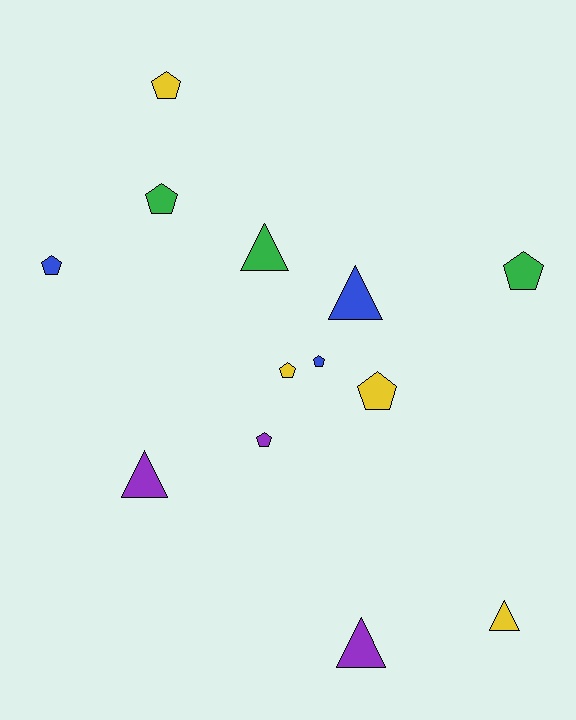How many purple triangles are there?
There are 2 purple triangles.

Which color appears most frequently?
Yellow, with 4 objects.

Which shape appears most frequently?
Pentagon, with 8 objects.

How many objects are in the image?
There are 13 objects.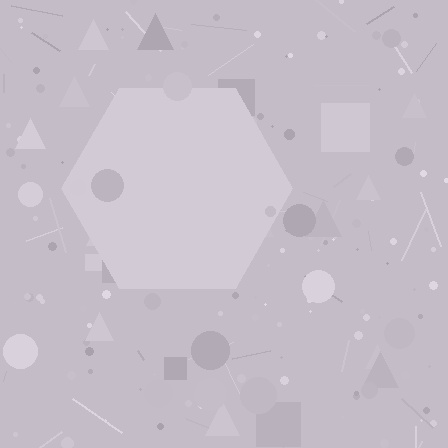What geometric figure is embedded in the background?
A hexagon is embedded in the background.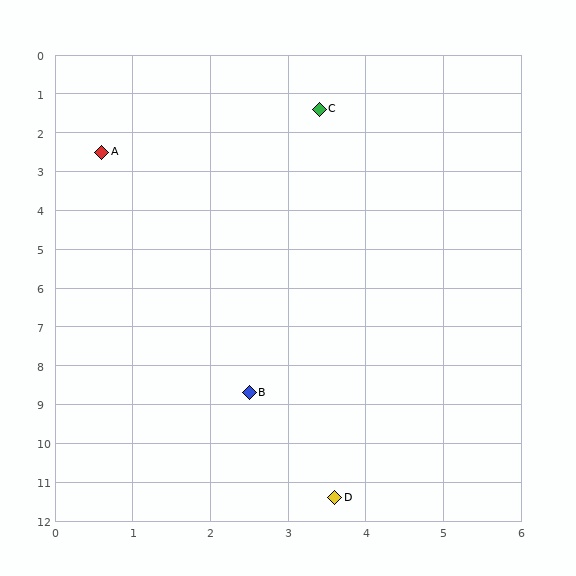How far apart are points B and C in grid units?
Points B and C are about 7.4 grid units apart.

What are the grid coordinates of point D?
Point D is at approximately (3.6, 11.4).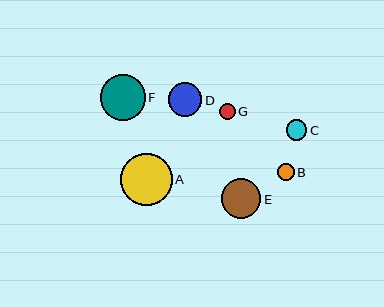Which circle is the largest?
Circle A is the largest with a size of approximately 52 pixels.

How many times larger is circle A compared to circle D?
Circle A is approximately 1.6 times the size of circle D.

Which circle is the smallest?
Circle G is the smallest with a size of approximately 16 pixels.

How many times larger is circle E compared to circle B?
Circle E is approximately 2.3 times the size of circle B.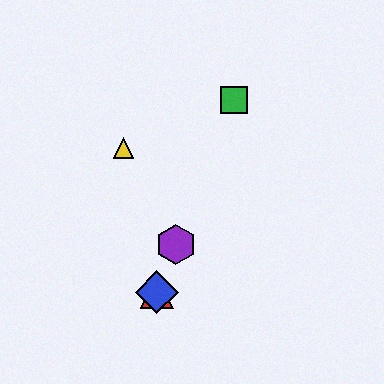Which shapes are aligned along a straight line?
The red triangle, the blue diamond, the green square, the purple hexagon are aligned along a straight line.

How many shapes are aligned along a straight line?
4 shapes (the red triangle, the blue diamond, the green square, the purple hexagon) are aligned along a straight line.